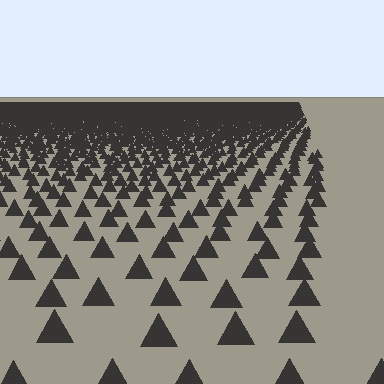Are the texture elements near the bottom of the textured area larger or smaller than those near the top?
Larger. Near the bottom, elements are closer to the viewer and appear at a bigger on-screen size.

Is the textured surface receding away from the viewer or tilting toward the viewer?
The surface is receding away from the viewer. Texture elements get smaller and denser toward the top.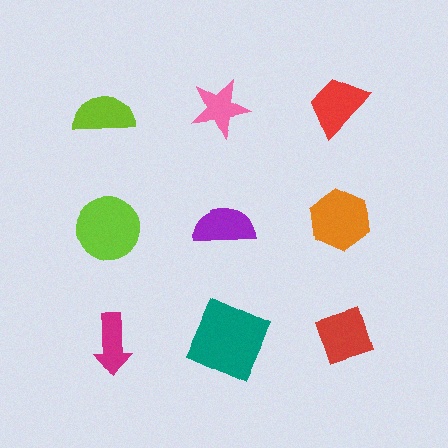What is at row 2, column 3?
An orange hexagon.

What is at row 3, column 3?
A red diamond.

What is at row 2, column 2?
A purple semicircle.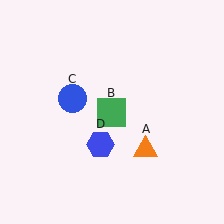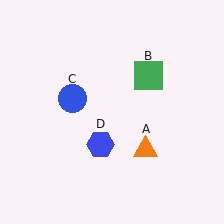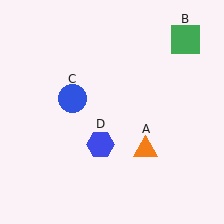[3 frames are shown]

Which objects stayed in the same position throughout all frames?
Orange triangle (object A) and blue circle (object C) and blue hexagon (object D) remained stationary.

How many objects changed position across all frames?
1 object changed position: green square (object B).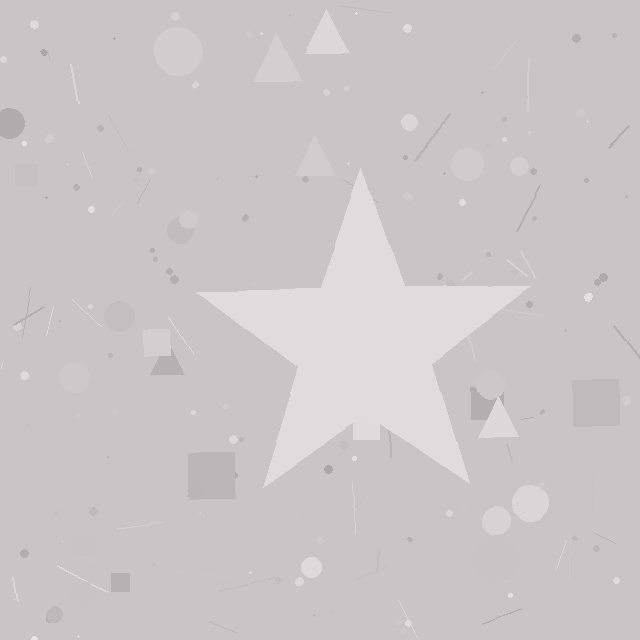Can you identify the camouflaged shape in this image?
The camouflaged shape is a star.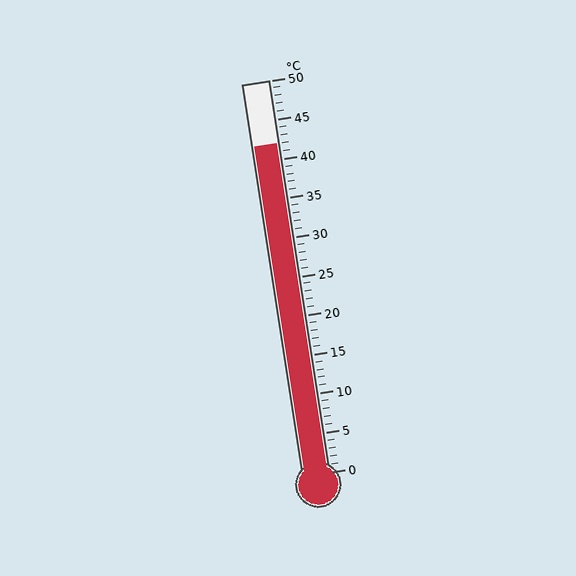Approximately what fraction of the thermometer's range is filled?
The thermometer is filled to approximately 85% of its range.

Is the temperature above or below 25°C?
The temperature is above 25°C.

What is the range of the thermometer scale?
The thermometer scale ranges from 0°C to 50°C.